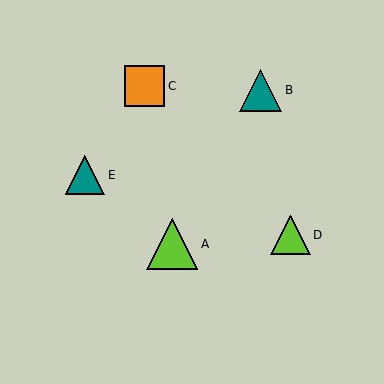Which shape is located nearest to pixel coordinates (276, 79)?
The teal triangle (labeled B) at (261, 90) is nearest to that location.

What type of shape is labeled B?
Shape B is a teal triangle.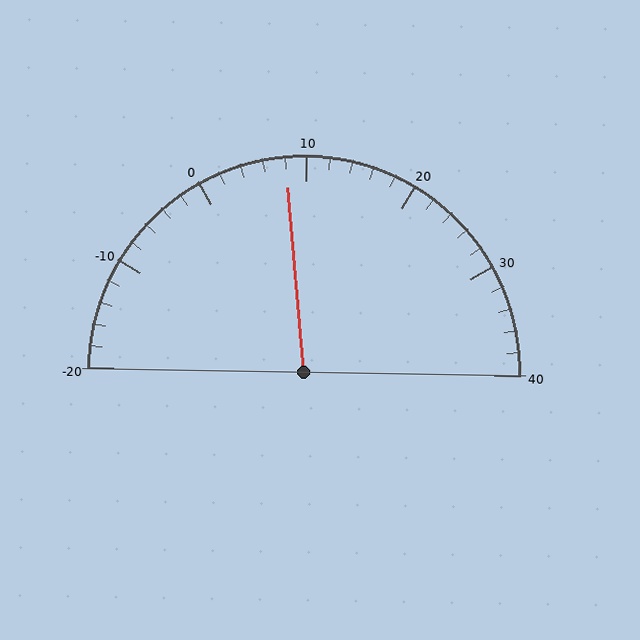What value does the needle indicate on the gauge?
The needle indicates approximately 8.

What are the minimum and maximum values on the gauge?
The gauge ranges from -20 to 40.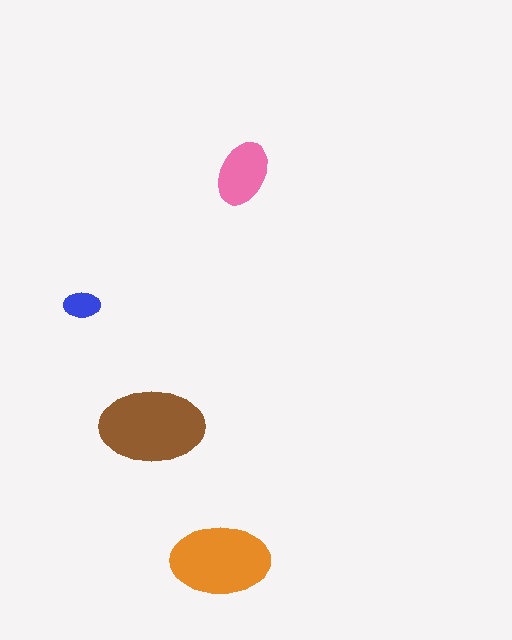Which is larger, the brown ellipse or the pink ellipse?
The brown one.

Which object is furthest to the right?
The pink ellipse is rightmost.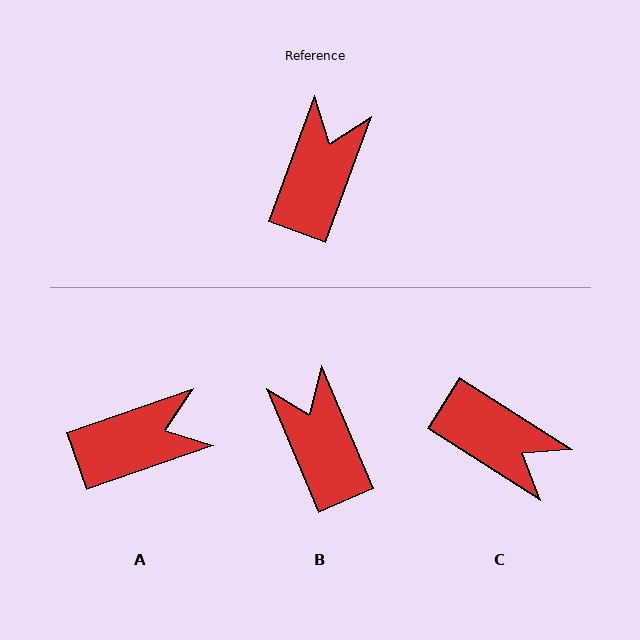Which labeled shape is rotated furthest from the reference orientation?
C, about 102 degrees away.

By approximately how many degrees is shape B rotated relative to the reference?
Approximately 43 degrees counter-clockwise.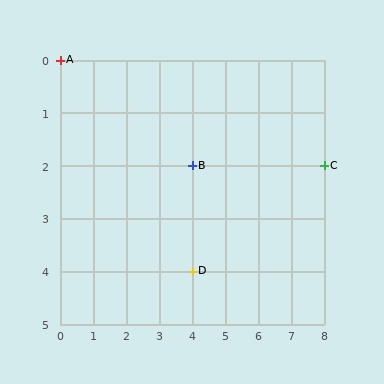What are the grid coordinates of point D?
Point D is at grid coordinates (4, 4).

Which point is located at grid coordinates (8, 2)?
Point C is at (8, 2).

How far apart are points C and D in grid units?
Points C and D are 4 columns and 2 rows apart (about 4.5 grid units diagonally).